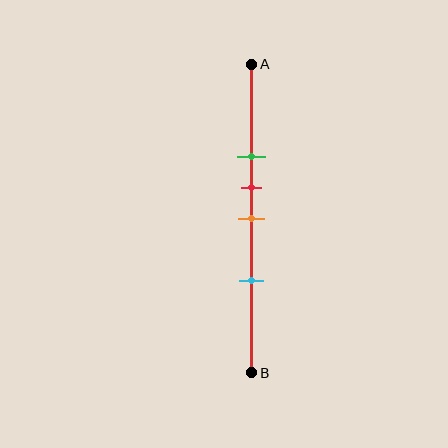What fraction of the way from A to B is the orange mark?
The orange mark is approximately 50% (0.5) of the way from A to B.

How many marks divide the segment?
There are 4 marks dividing the segment.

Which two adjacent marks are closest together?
The red and orange marks are the closest adjacent pair.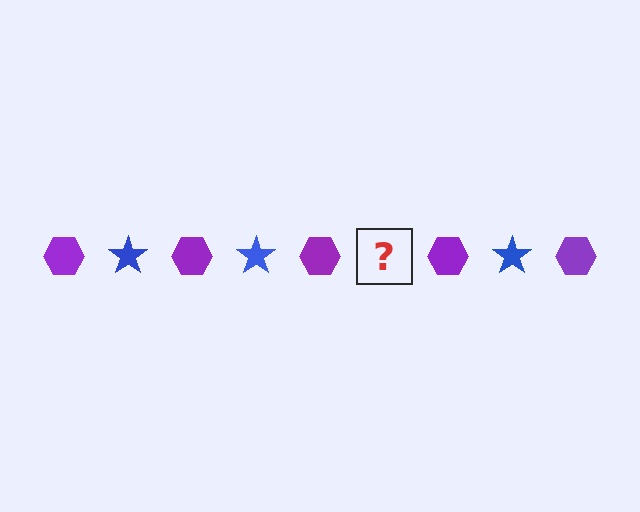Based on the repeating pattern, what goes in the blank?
The blank should be a blue star.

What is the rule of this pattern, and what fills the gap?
The rule is that the pattern alternates between purple hexagon and blue star. The gap should be filled with a blue star.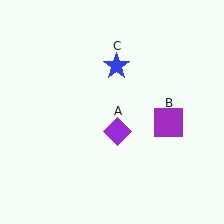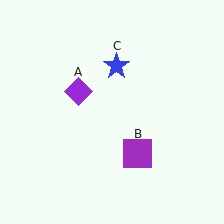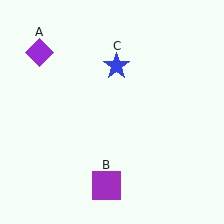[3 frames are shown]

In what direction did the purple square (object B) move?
The purple square (object B) moved down and to the left.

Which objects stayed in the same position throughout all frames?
Blue star (object C) remained stationary.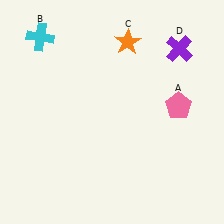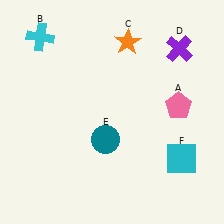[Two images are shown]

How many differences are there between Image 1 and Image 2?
There are 2 differences between the two images.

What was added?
A teal circle (E), a cyan square (F) were added in Image 2.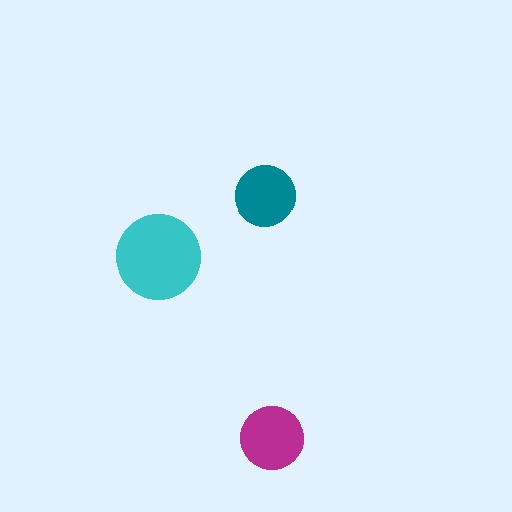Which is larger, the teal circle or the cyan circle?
The cyan one.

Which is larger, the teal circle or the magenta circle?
The magenta one.